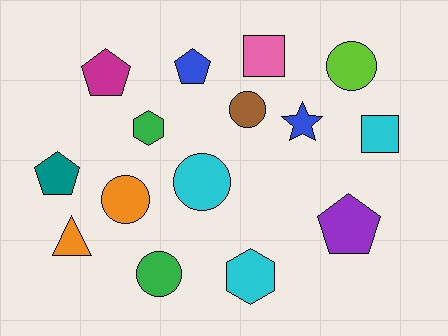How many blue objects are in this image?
There are 2 blue objects.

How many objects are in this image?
There are 15 objects.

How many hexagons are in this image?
There are 2 hexagons.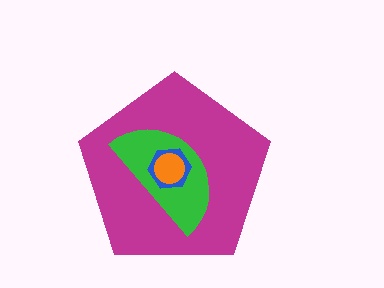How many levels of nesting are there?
4.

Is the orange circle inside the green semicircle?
Yes.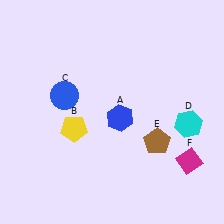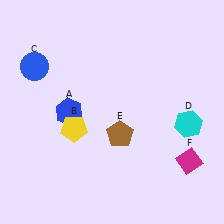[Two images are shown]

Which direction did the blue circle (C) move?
The blue circle (C) moved left.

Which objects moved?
The objects that moved are: the blue hexagon (A), the blue circle (C), the brown pentagon (E).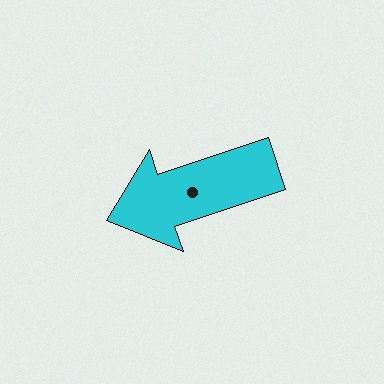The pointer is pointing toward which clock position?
Roughly 8 o'clock.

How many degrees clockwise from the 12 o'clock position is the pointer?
Approximately 251 degrees.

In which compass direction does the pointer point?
West.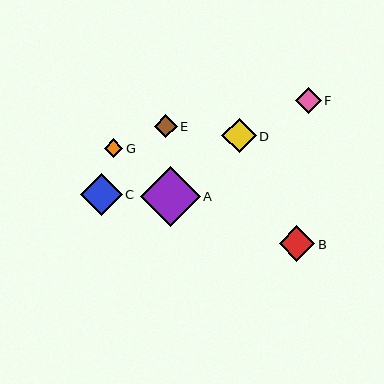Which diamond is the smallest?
Diamond G is the smallest with a size of approximately 19 pixels.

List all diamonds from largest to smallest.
From largest to smallest: A, C, B, D, F, E, G.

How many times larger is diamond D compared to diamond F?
Diamond D is approximately 1.3 times the size of diamond F.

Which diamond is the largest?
Diamond A is the largest with a size of approximately 60 pixels.